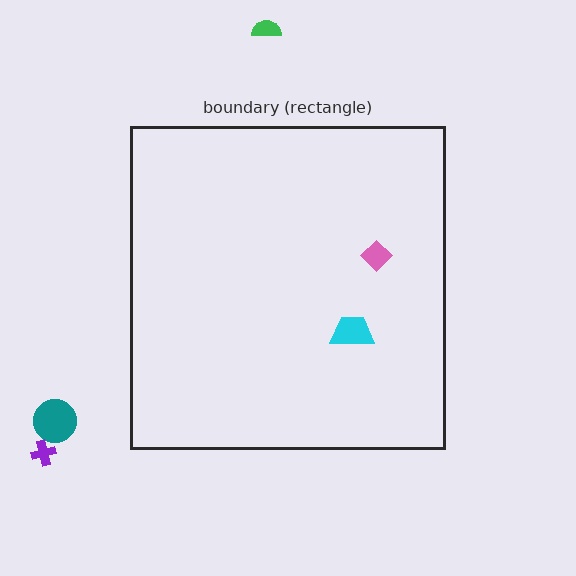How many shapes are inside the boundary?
2 inside, 3 outside.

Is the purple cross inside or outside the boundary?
Outside.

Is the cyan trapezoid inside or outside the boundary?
Inside.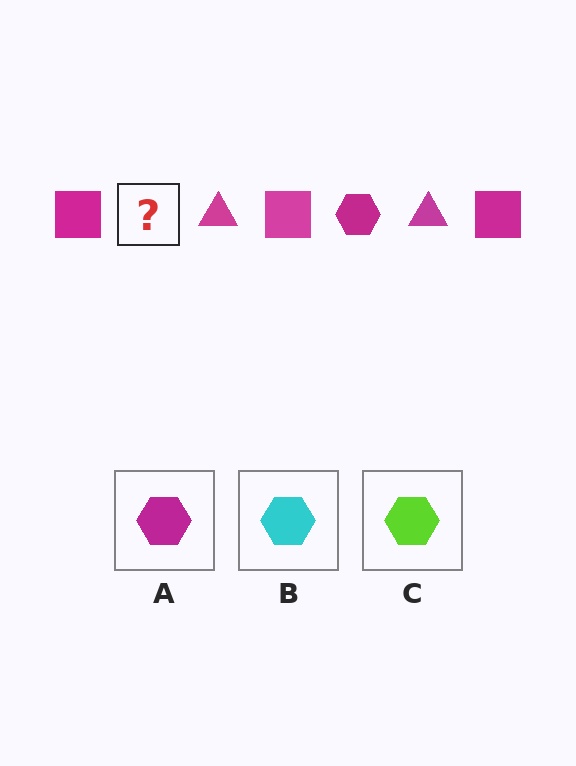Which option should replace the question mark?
Option A.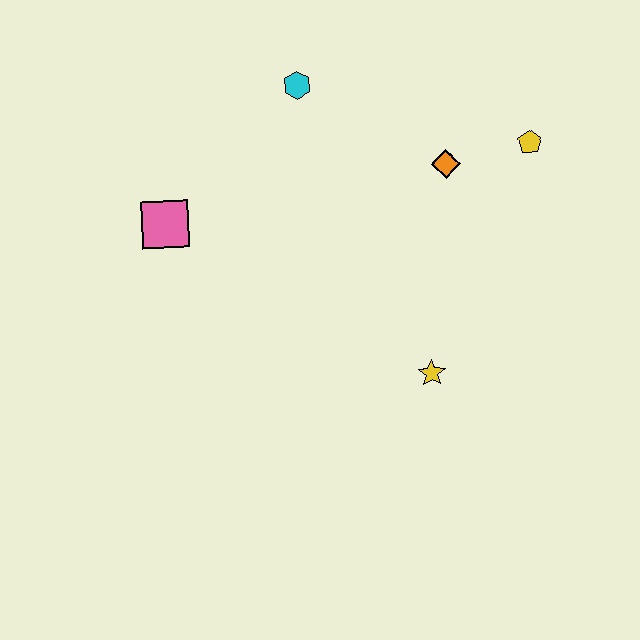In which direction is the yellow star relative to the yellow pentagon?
The yellow star is below the yellow pentagon.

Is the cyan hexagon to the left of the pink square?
No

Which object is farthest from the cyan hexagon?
The yellow star is farthest from the cyan hexagon.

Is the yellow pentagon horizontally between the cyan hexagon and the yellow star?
No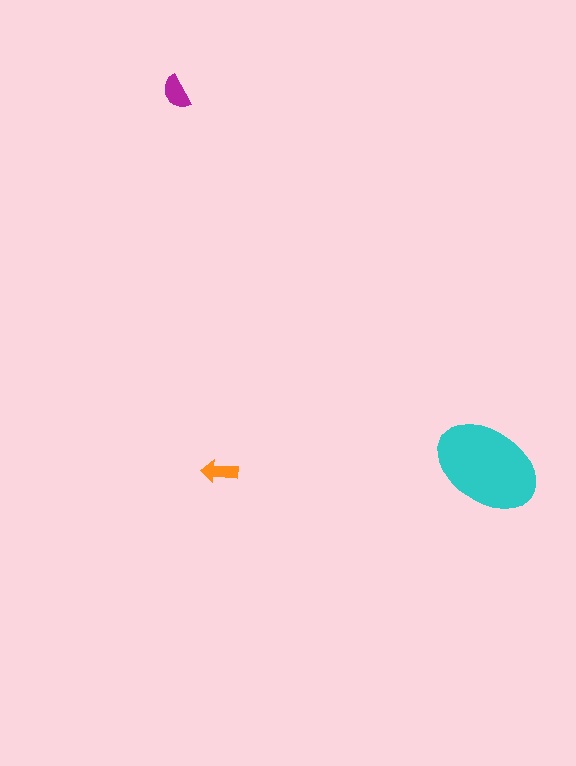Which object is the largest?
The cyan ellipse.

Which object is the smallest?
The orange arrow.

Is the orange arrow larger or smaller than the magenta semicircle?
Smaller.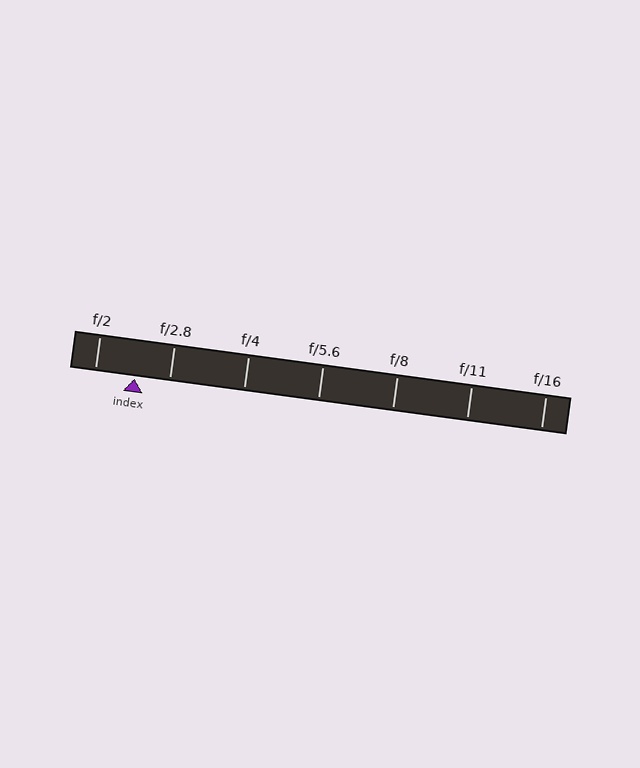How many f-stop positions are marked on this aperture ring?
There are 7 f-stop positions marked.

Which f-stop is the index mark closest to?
The index mark is closest to f/2.8.